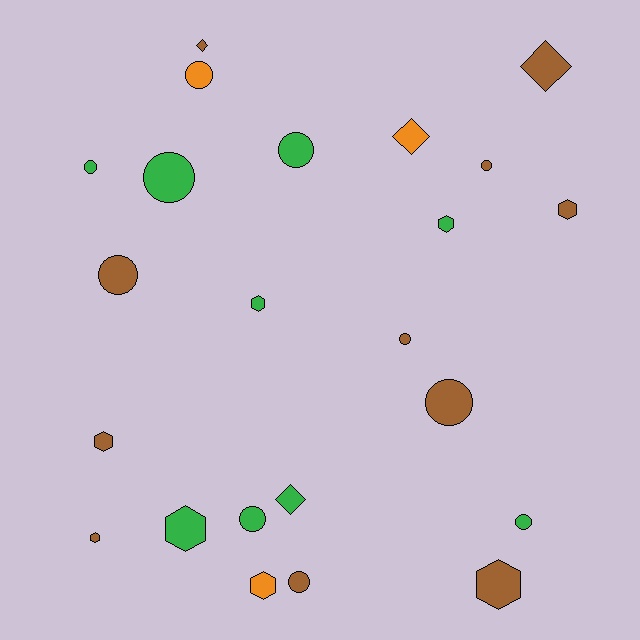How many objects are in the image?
There are 23 objects.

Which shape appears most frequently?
Circle, with 11 objects.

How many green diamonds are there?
There is 1 green diamond.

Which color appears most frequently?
Brown, with 11 objects.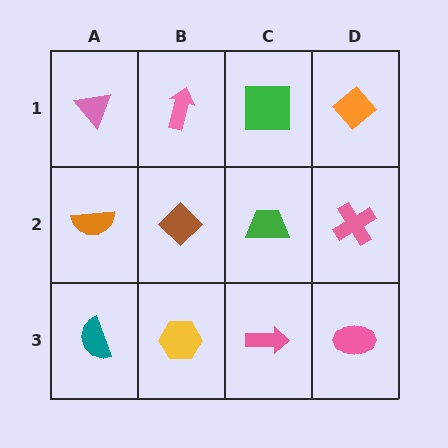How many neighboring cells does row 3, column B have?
3.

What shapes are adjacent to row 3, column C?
A green trapezoid (row 2, column C), a yellow hexagon (row 3, column B), a pink ellipse (row 3, column D).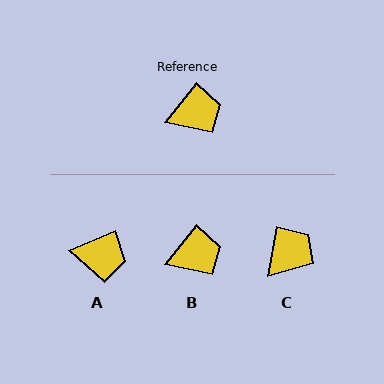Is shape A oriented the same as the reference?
No, it is off by about 29 degrees.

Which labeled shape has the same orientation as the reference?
B.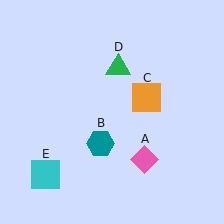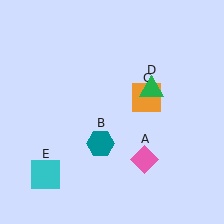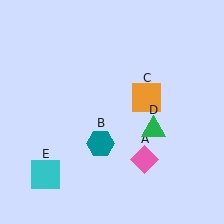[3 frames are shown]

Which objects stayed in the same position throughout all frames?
Pink diamond (object A) and teal hexagon (object B) and orange square (object C) and cyan square (object E) remained stationary.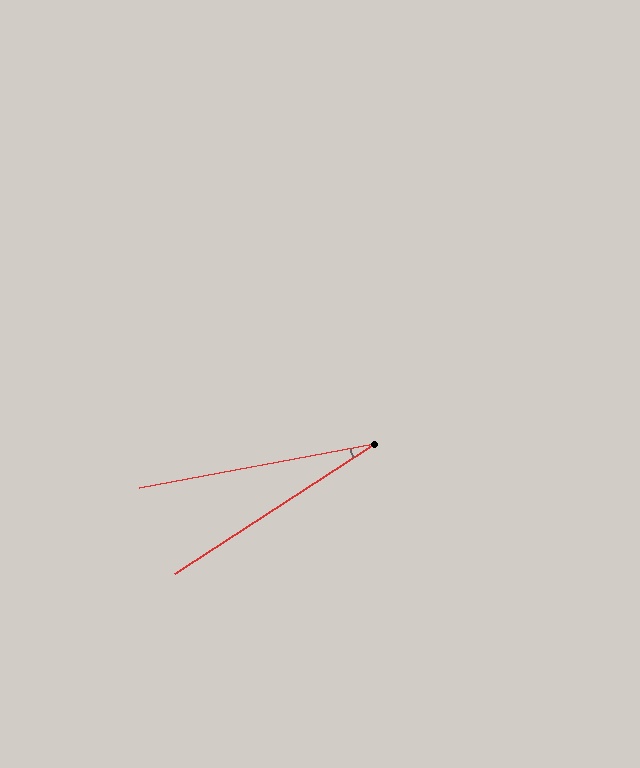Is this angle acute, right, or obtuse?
It is acute.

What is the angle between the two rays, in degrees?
Approximately 22 degrees.